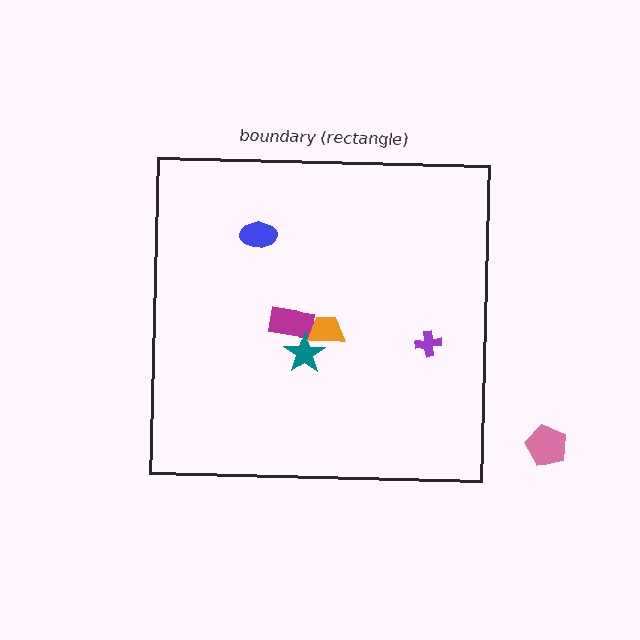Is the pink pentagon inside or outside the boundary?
Outside.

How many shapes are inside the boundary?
5 inside, 1 outside.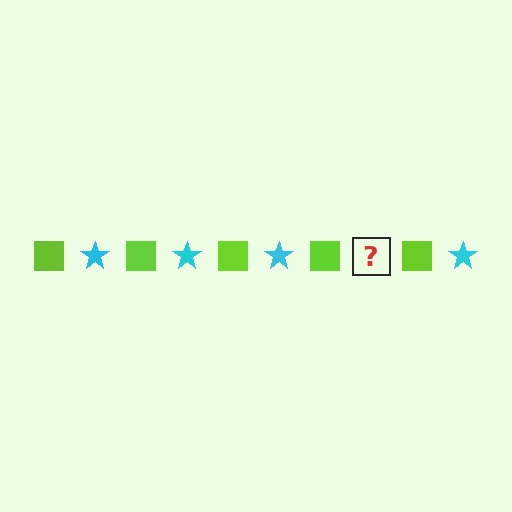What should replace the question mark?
The question mark should be replaced with a cyan star.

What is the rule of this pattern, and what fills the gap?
The rule is that the pattern alternates between lime square and cyan star. The gap should be filled with a cyan star.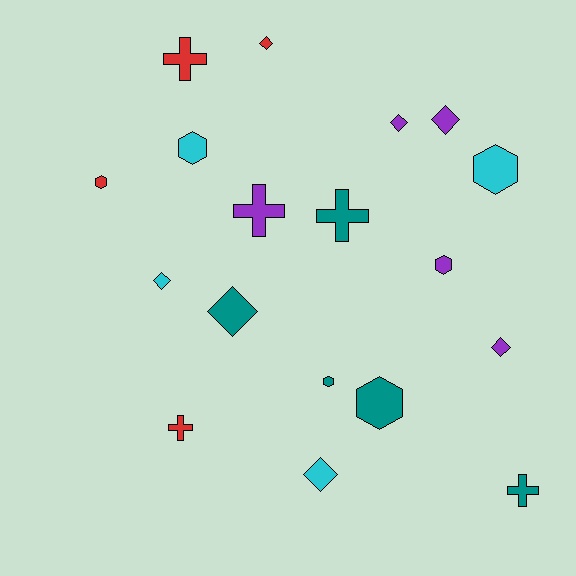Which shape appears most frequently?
Diamond, with 7 objects.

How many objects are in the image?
There are 18 objects.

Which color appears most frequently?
Purple, with 5 objects.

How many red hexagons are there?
There is 1 red hexagon.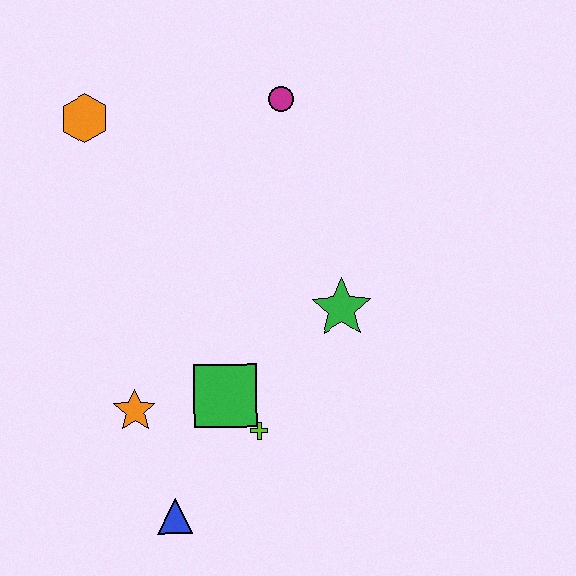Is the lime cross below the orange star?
Yes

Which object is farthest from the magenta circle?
The blue triangle is farthest from the magenta circle.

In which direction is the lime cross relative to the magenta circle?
The lime cross is below the magenta circle.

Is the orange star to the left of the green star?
Yes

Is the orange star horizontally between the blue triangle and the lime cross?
No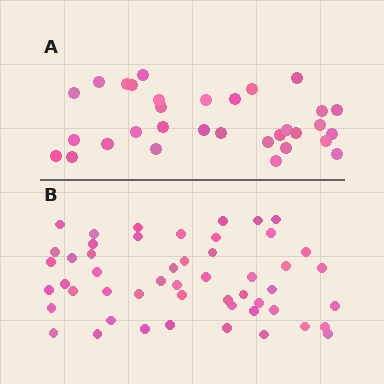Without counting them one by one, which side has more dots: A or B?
Region B (the bottom region) has more dots.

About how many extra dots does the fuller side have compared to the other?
Region B has approximately 20 more dots than region A.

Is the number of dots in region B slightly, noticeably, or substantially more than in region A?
Region B has substantially more. The ratio is roughly 1.6 to 1.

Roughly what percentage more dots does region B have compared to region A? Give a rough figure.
About 60% more.